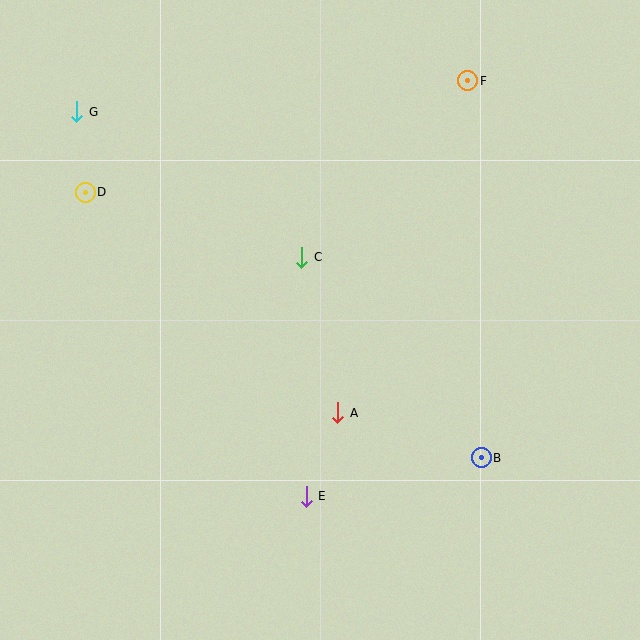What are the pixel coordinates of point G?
Point G is at (77, 112).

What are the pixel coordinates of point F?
Point F is at (468, 81).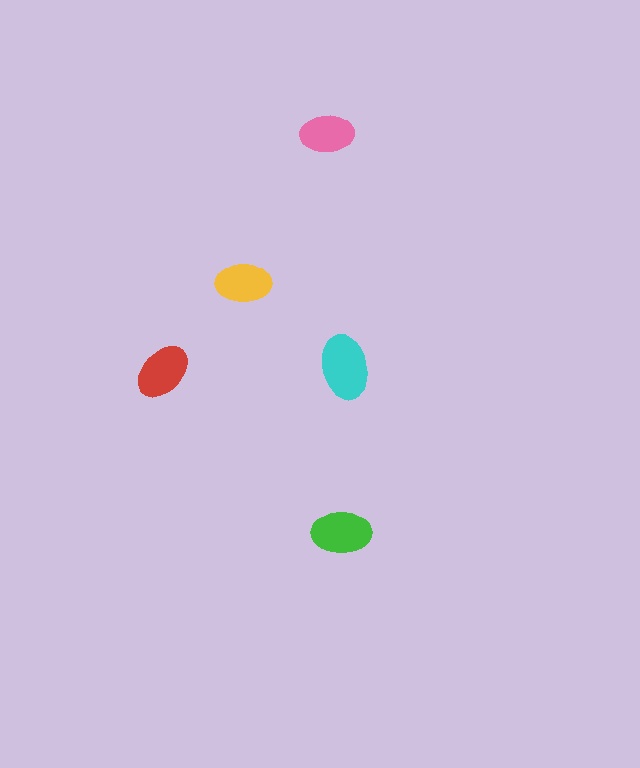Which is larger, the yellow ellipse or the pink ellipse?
The yellow one.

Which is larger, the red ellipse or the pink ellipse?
The red one.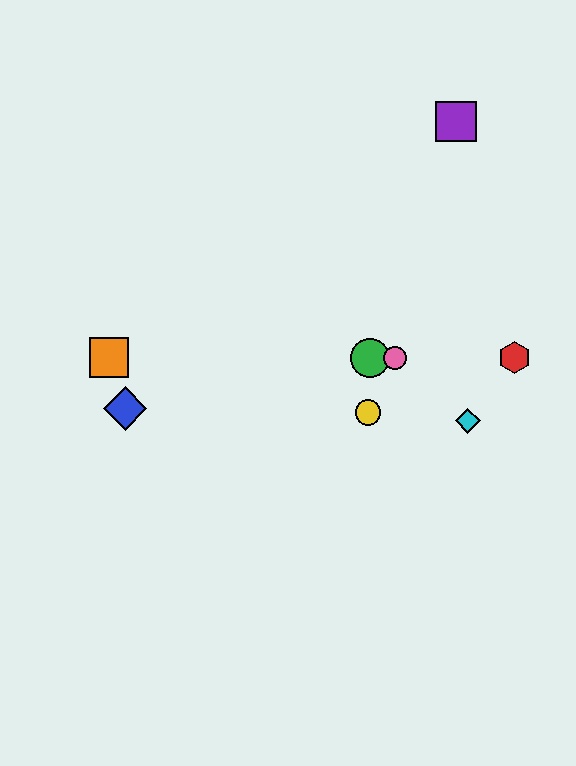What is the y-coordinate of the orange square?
The orange square is at y≈358.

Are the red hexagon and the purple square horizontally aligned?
No, the red hexagon is at y≈358 and the purple square is at y≈122.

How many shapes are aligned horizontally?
4 shapes (the red hexagon, the green circle, the orange square, the pink circle) are aligned horizontally.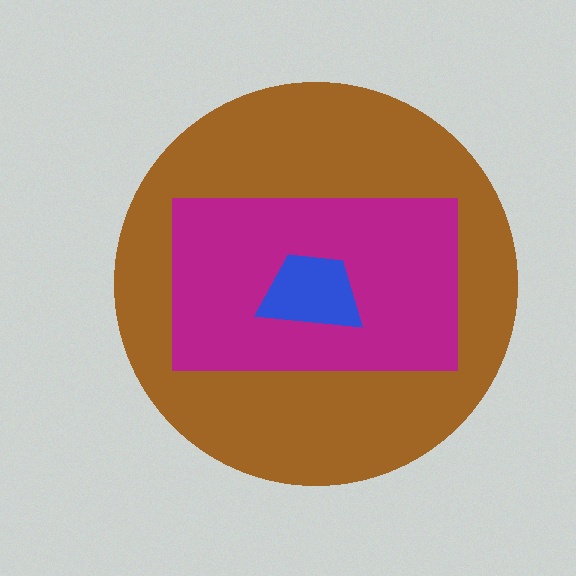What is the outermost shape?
The brown circle.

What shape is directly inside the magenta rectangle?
The blue trapezoid.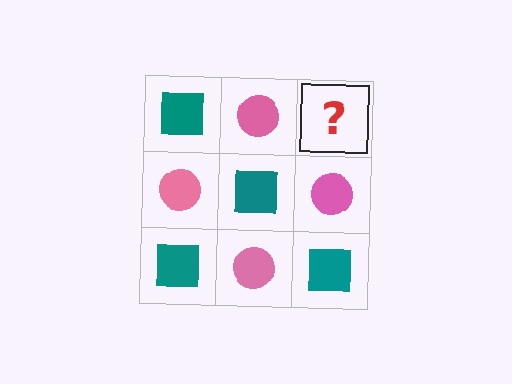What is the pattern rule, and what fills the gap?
The rule is that it alternates teal square and pink circle in a checkerboard pattern. The gap should be filled with a teal square.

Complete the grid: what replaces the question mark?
The question mark should be replaced with a teal square.